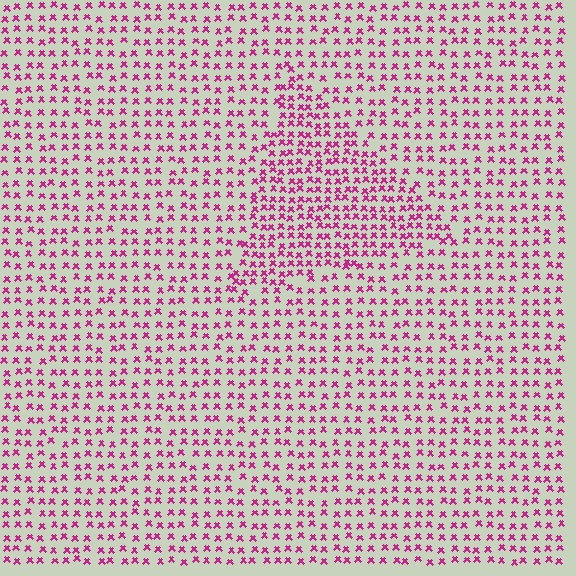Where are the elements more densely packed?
The elements are more densely packed inside the triangle boundary.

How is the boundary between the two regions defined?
The boundary is defined by a change in element density (approximately 1.6x ratio). All elements are the same color, size, and shape.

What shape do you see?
I see a triangle.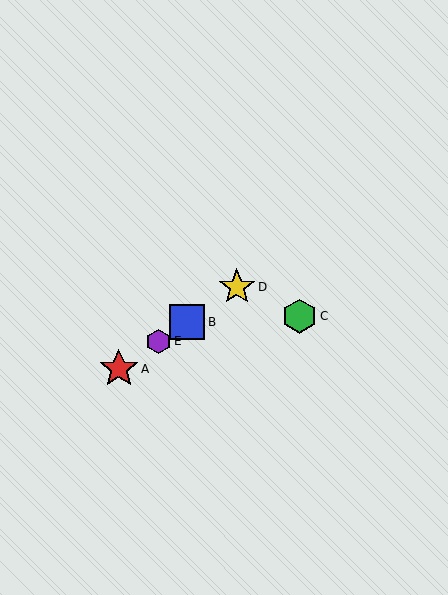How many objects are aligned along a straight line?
4 objects (A, B, D, E) are aligned along a straight line.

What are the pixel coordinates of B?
Object B is at (187, 322).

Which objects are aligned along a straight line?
Objects A, B, D, E are aligned along a straight line.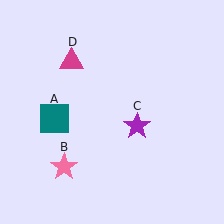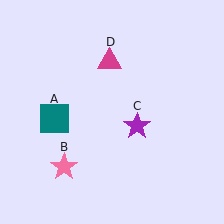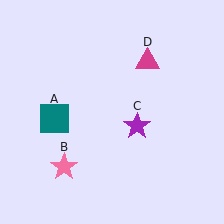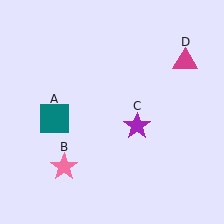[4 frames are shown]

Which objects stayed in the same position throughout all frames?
Teal square (object A) and pink star (object B) and purple star (object C) remained stationary.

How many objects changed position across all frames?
1 object changed position: magenta triangle (object D).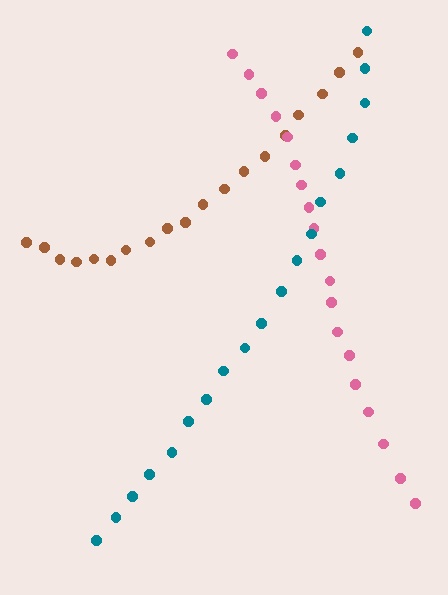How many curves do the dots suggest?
There are 3 distinct paths.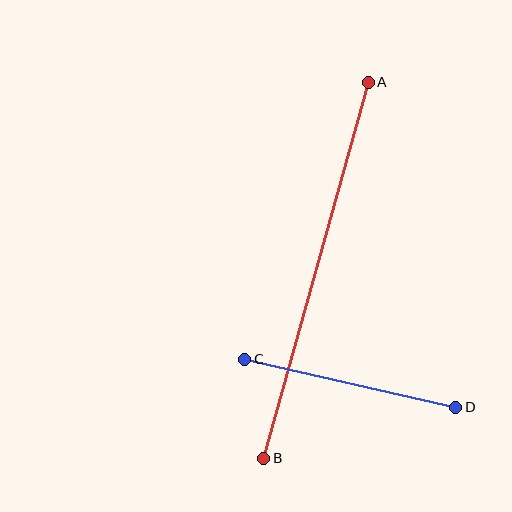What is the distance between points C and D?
The distance is approximately 216 pixels.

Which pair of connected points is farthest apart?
Points A and B are farthest apart.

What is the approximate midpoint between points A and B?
The midpoint is at approximately (316, 270) pixels.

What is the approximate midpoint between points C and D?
The midpoint is at approximately (350, 383) pixels.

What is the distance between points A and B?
The distance is approximately 391 pixels.